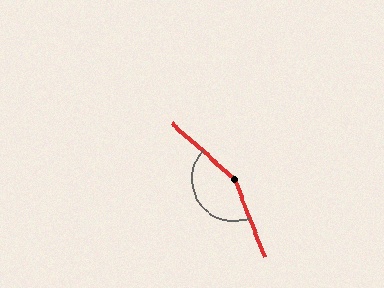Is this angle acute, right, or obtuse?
It is obtuse.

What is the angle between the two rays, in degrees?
Approximately 153 degrees.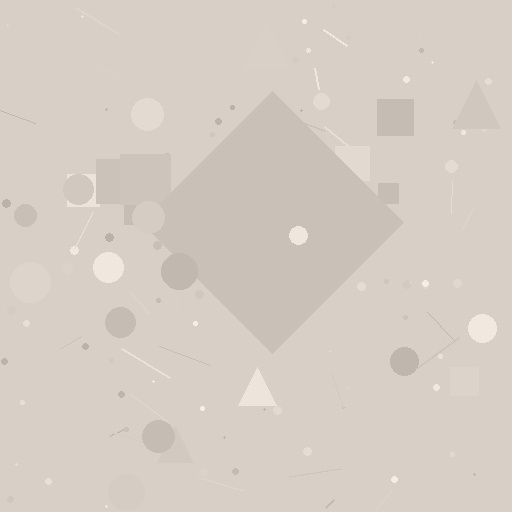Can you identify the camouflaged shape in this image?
The camouflaged shape is a diamond.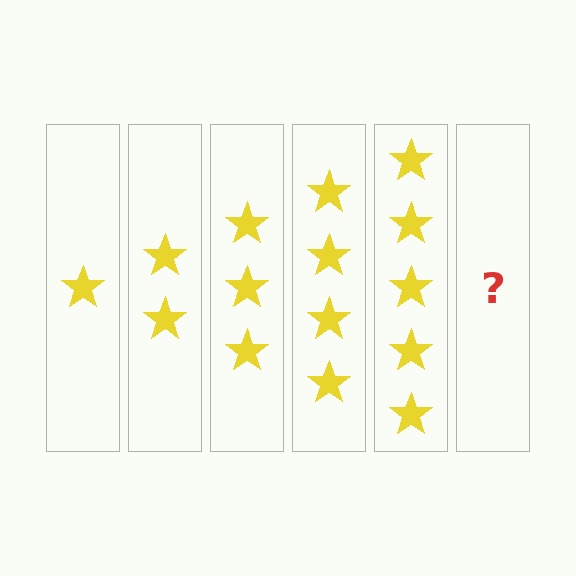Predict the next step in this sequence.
The next step is 6 stars.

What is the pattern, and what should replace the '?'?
The pattern is that each step adds one more star. The '?' should be 6 stars.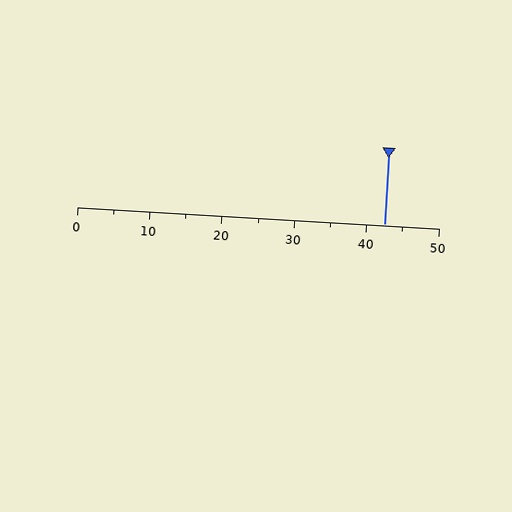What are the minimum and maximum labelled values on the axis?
The axis runs from 0 to 50.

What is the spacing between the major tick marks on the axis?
The major ticks are spaced 10 apart.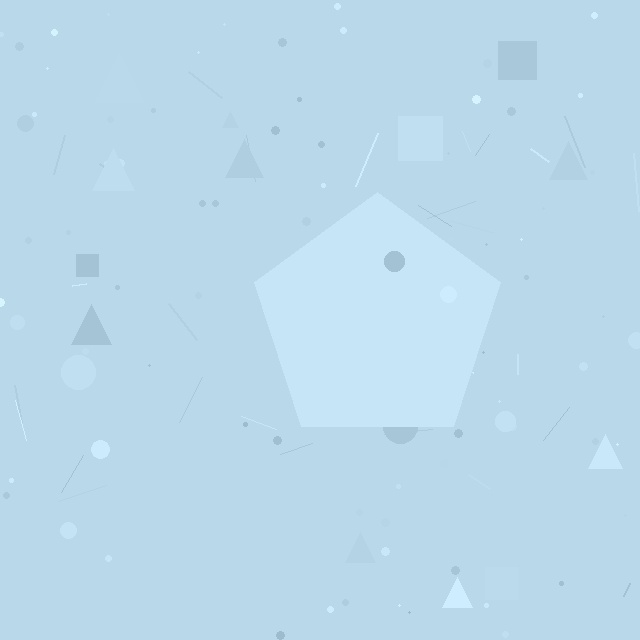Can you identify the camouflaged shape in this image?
The camouflaged shape is a pentagon.